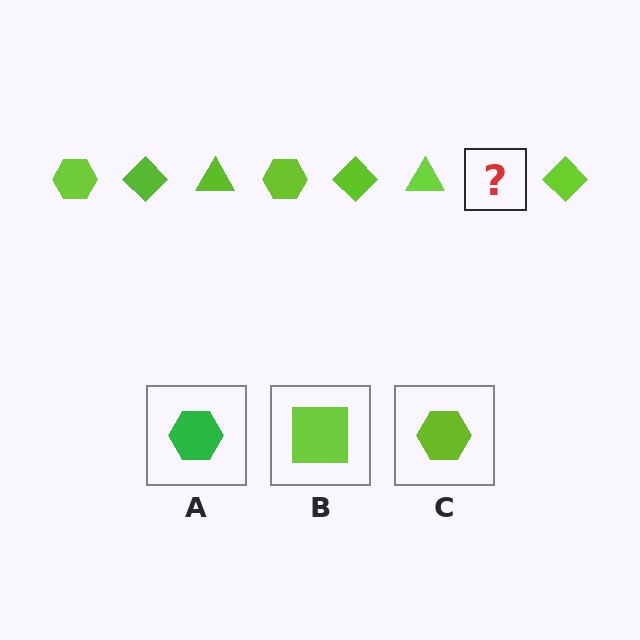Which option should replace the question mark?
Option C.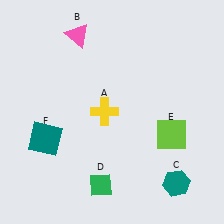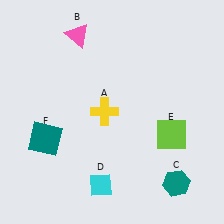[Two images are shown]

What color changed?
The diamond (D) changed from green in Image 1 to cyan in Image 2.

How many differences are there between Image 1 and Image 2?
There is 1 difference between the two images.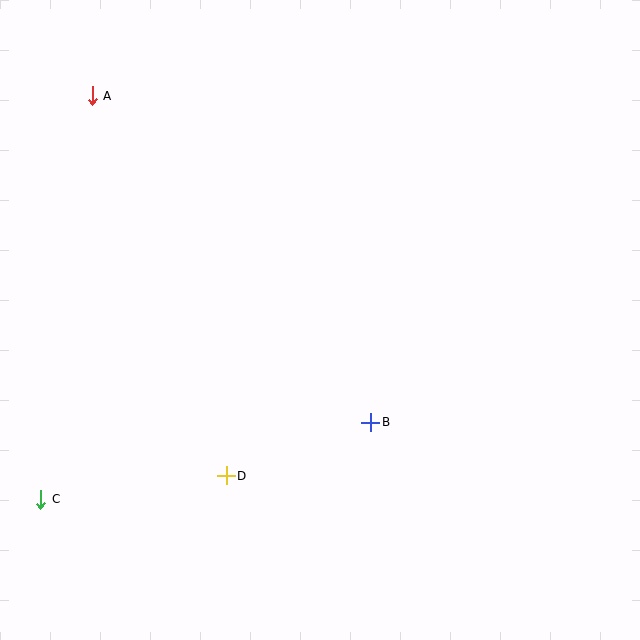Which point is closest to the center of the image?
Point B at (371, 422) is closest to the center.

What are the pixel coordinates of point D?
Point D is at (226, 476).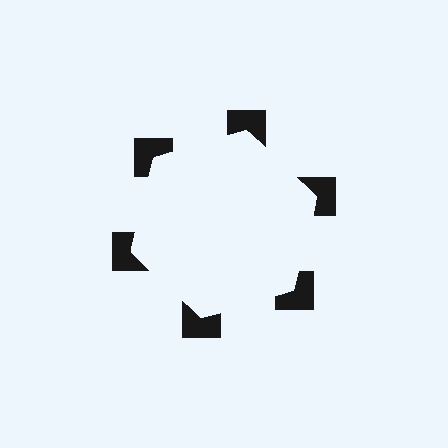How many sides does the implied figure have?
6 sides.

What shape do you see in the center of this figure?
An illusory hexagon — its edges are inferred from the aligned wedge cuts in the notched squares, not physically drawn.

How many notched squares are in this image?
There are 6 — one at each vertex of the illusory hexagon.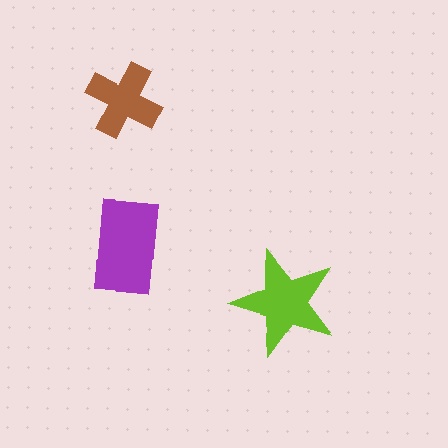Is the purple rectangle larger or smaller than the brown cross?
Larger.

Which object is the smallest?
The brown cross.